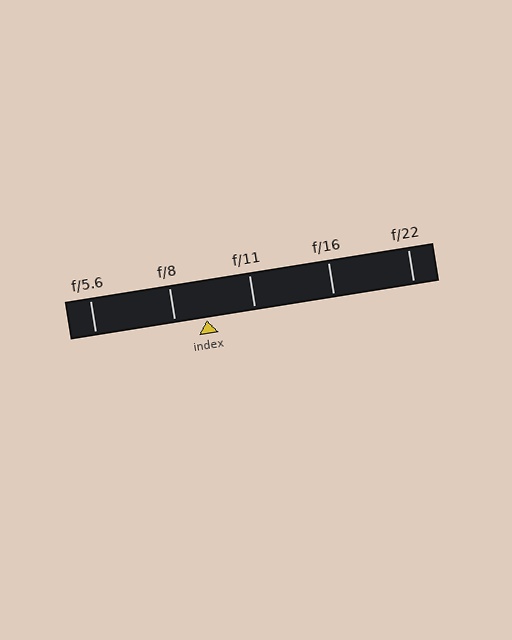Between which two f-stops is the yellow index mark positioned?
The index mark is between f/8 and f/11.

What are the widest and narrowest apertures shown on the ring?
The widest aperture shown is f/5.6 and the narrowest is f/22.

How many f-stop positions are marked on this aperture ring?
There are 5 f-stop positions marked.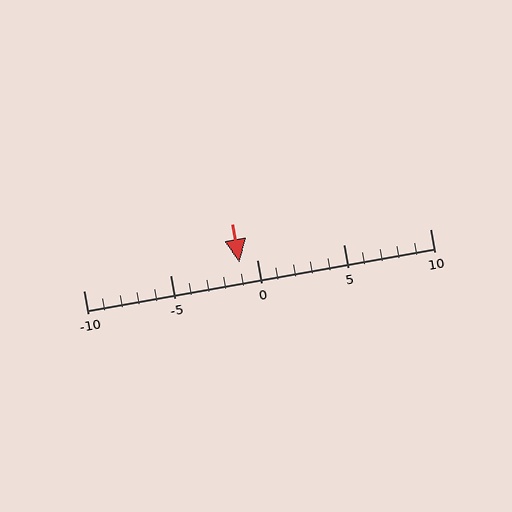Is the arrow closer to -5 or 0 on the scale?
The arrow is closer to 0.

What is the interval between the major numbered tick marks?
The major tick marks are spaced 5 units apart.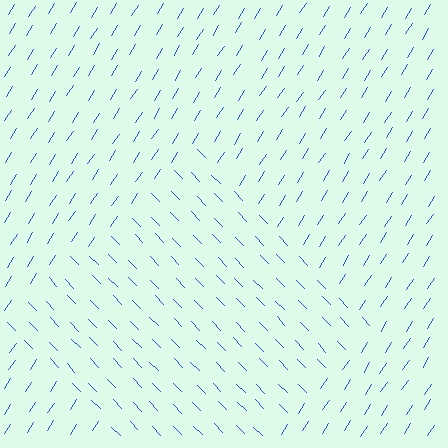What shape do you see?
I see a diamond.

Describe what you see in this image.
The image is filled with small blue line segments. A diamond region in the image has lines oriented differently from the surrounding lines, creating a visible texture boundary.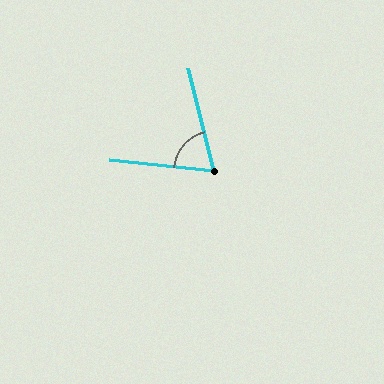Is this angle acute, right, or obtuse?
It is acute.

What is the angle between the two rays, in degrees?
Approximately 70 degrees.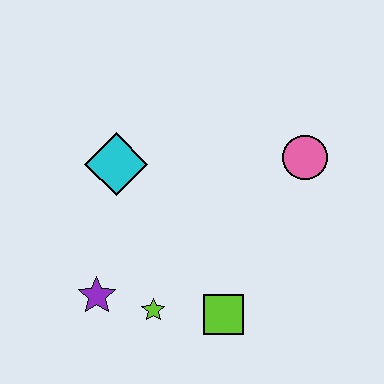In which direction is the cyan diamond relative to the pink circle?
The cyan diamond is to the left of the pink circle.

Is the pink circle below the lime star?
No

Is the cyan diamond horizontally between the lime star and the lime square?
No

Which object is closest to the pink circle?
The lime square is closest to the pink circle.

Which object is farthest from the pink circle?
The purple star is farthest from the pink circle.